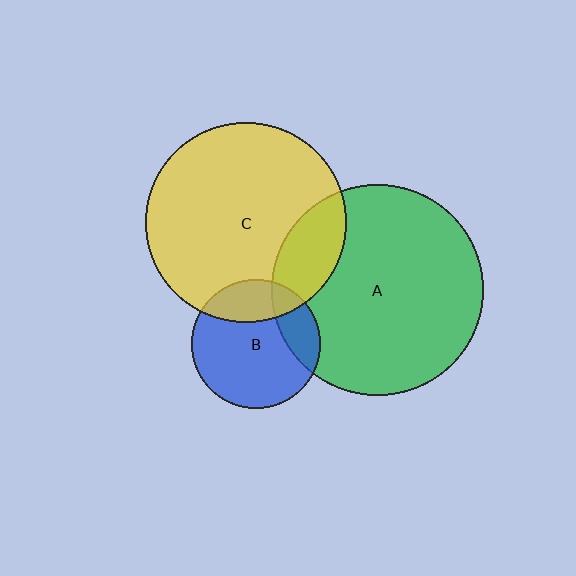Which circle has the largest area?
Circle A (green).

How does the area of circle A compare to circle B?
Approximately 2.7 times.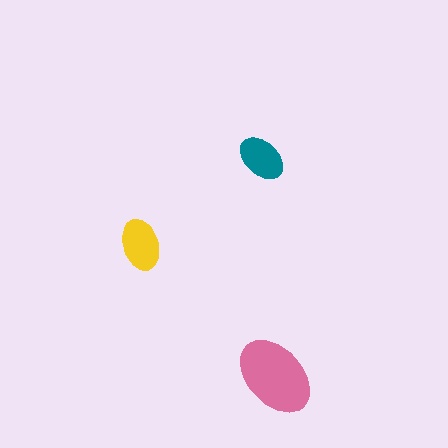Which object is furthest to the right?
The pink ellipse is rightmost.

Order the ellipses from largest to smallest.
the pink one, the yellow one, the teal one.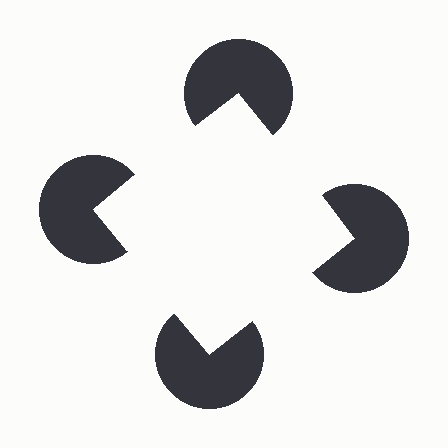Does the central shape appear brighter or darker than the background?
It typically appears slightly brighter than the background, even though no actual brightness change is drawn.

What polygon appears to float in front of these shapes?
An illusory square — its edges are inferred from the aligned wedge cuts in the pac-man discs, not physically drawn.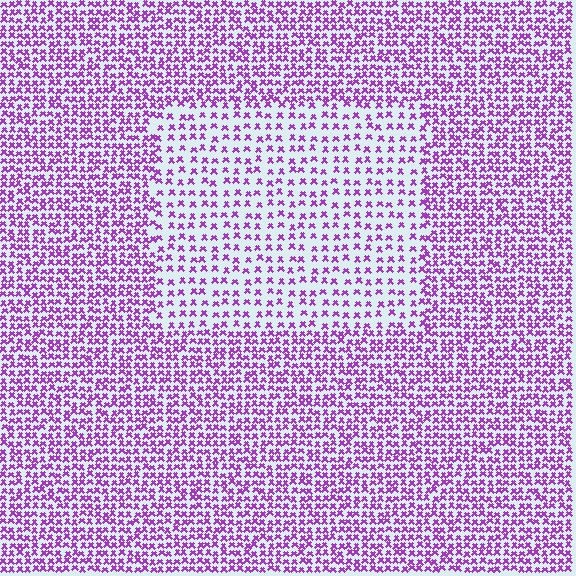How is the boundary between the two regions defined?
The boundary is defined by a change in element density (approximately 2.0x ratio). All elements are the same color, size, and shape.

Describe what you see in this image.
The image contains small purple elements arranged at two different densities. A rectangle-shaped region is visible where the elements are less densely packed than the surrounding area.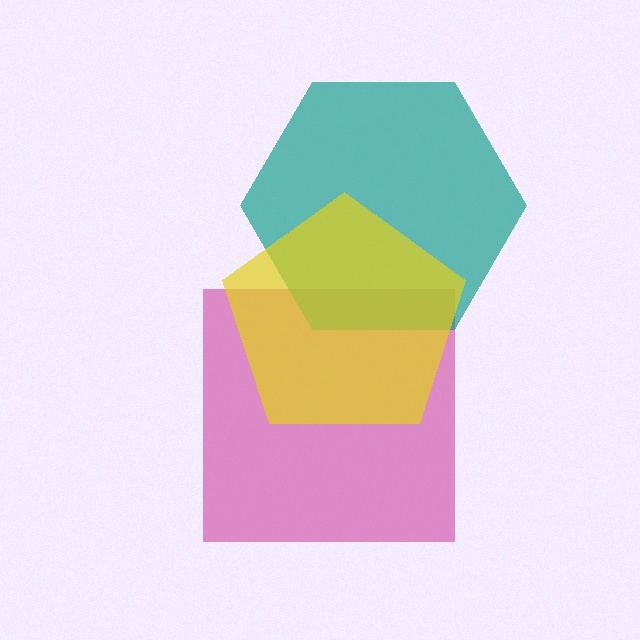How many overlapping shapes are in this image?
There are 3 overlapping shapes in the image.